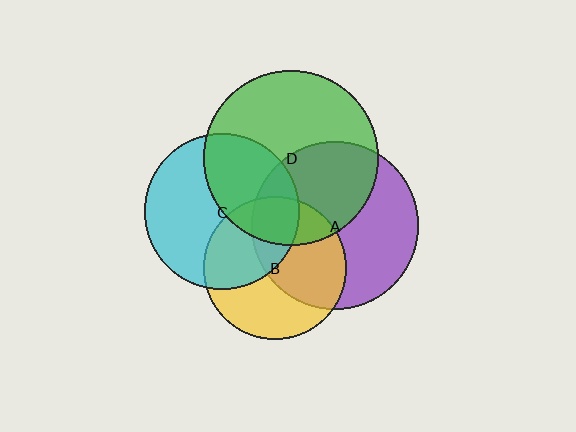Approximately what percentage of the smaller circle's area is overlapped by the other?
Approximately 25%.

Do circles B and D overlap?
Yes.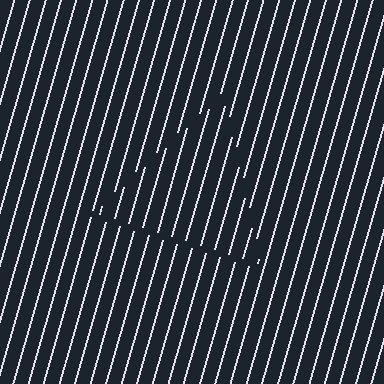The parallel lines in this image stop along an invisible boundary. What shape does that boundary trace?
An illusory triangle. The interior of the shape contains the same grating, shifted by half a period — the contour is defined by the phase discontinuity where line-ends from the inner and outer gratings abut.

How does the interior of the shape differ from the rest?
The interior of the shape contains the same grating, shifted by half a period — the contour is defined by the phase discontinuity where line-ends from the inner and outer gratings abut.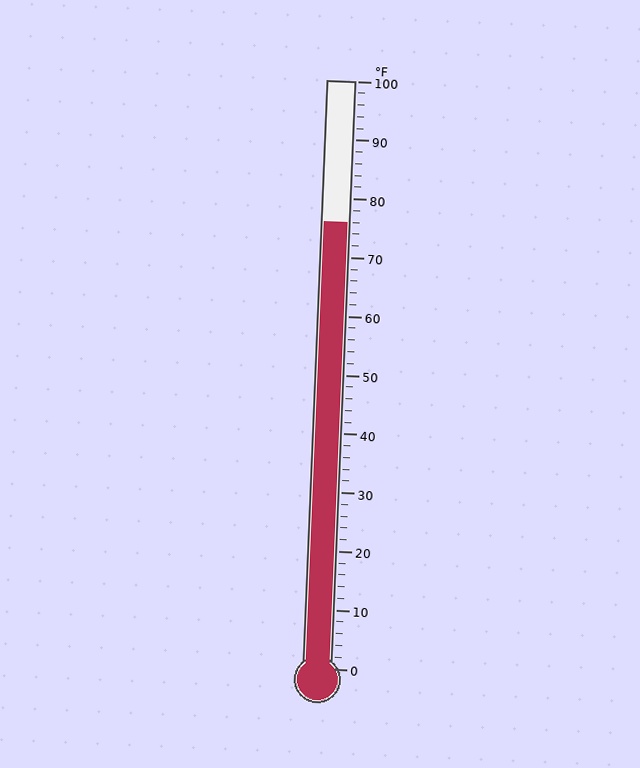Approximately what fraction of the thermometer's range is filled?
The thermometer is filled to approximately 75% of its range.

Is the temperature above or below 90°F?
The temperature is below 90°F.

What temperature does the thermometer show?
The thermometer shows approximately 76°F.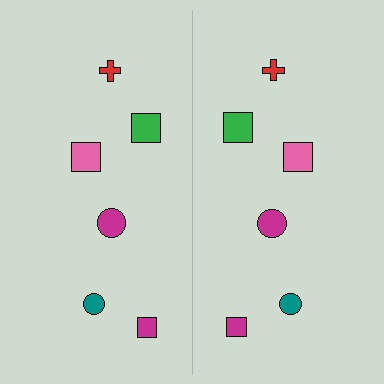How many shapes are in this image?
There are 12 shapes in this image.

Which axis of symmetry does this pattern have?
The pattern has a vertical axis of symmetry running through the center of the image.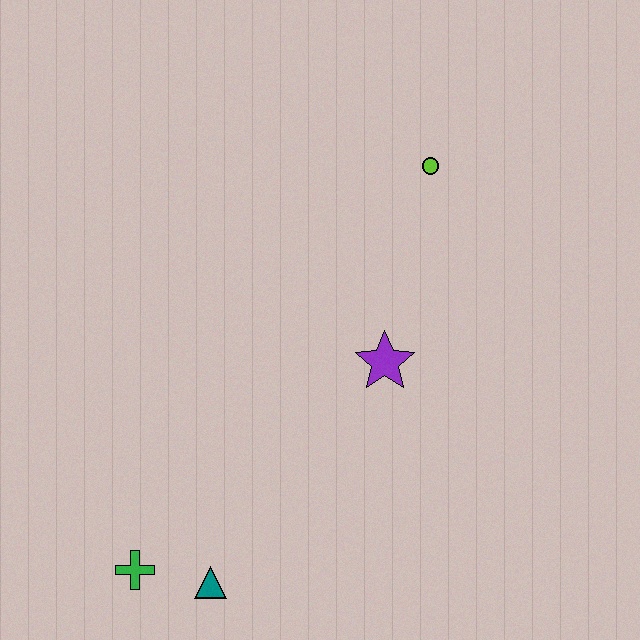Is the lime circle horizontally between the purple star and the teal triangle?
No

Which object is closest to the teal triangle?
The green cross is closest to the teal triangle.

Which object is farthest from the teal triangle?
The lime circle is farthest from the teal triangle.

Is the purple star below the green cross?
No